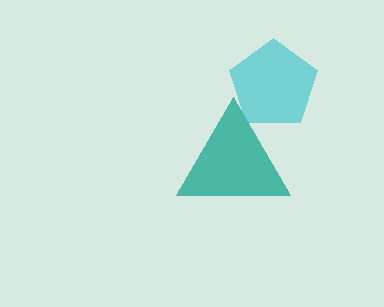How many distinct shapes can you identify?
There are 2 distinct shapes: a teal triangle, a cyan pentagon.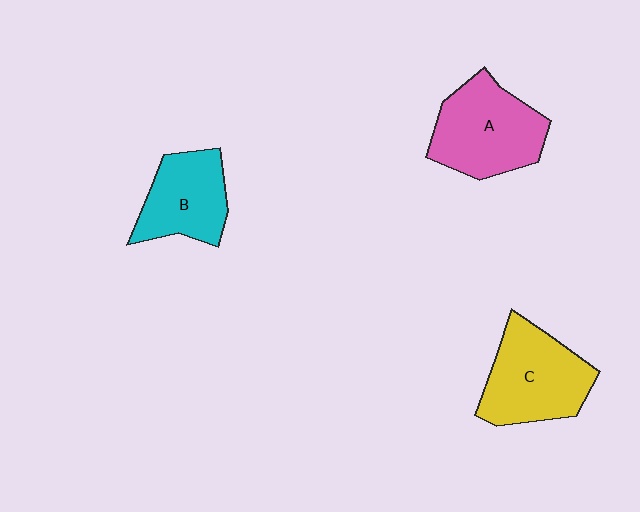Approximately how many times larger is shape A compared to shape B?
Approximately 1.3 times.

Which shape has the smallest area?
Shape B (cyan).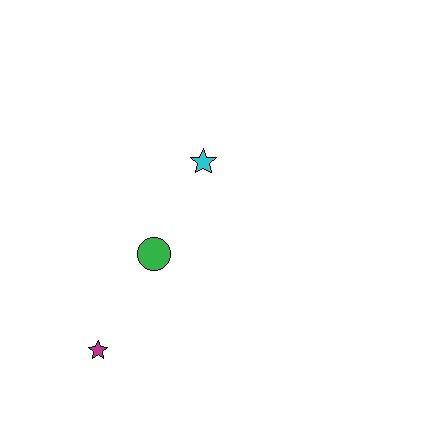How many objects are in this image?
There are 3 objects.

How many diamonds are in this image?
There are no diamonds.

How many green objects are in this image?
There is 1 green object.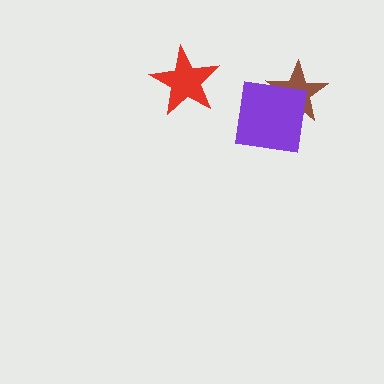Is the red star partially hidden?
No, no other shape covers it.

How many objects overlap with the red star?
0 objects overlap with the red star.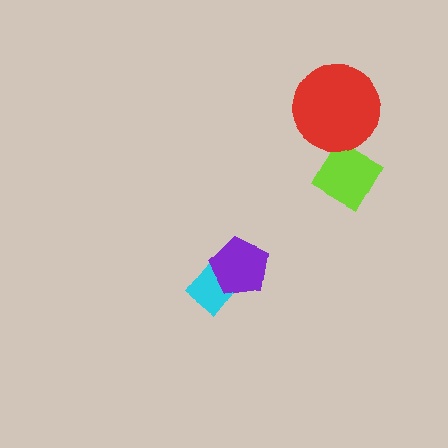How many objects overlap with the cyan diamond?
1 object overlaps with the cyan diamond.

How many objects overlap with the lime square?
0 objects overlap with the lime square.